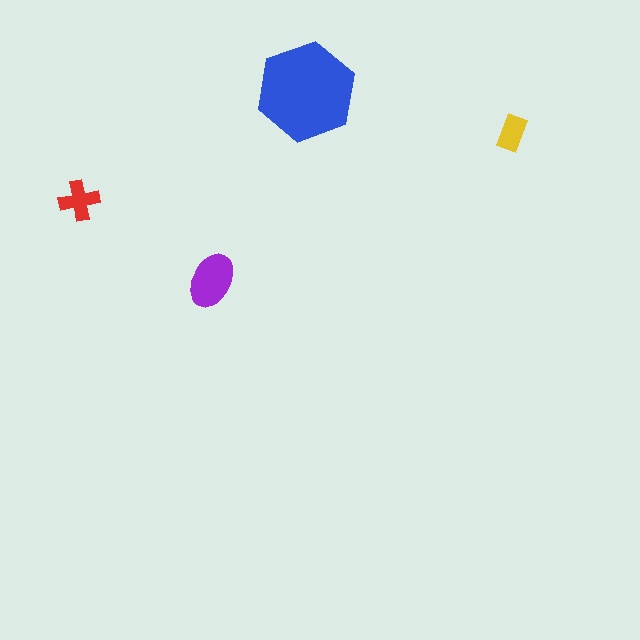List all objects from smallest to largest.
The yellow rectangle, the red cross, the purple ellipse, the blue hexagon.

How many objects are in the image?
There are 4 objects in the image.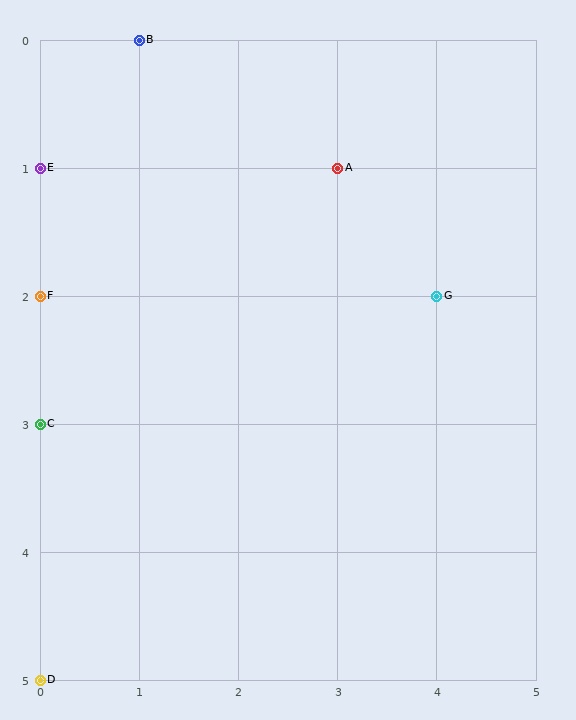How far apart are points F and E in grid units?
Points F and E are 1 row apart.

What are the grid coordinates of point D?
Point D is at grid coordinates (0, 5).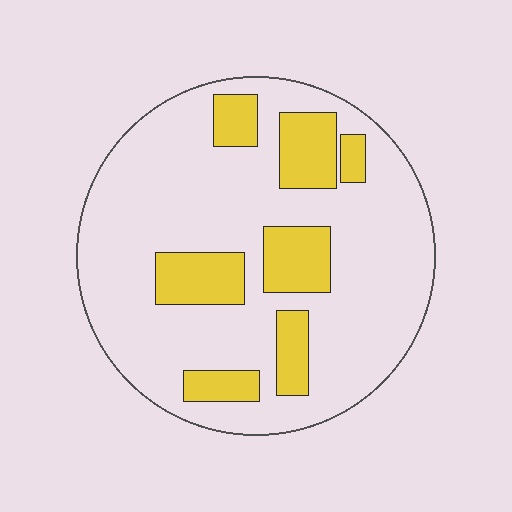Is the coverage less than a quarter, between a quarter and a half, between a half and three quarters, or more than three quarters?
Less than a quarter.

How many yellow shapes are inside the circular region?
7.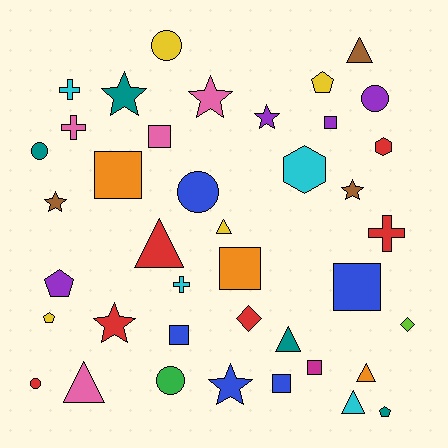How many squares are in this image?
There are 8 squares.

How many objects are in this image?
There are 40 objects.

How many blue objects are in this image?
There are 5 blue objects.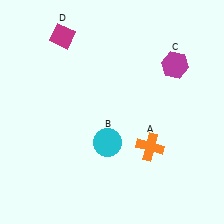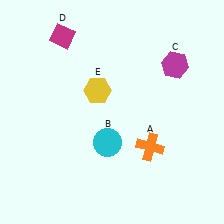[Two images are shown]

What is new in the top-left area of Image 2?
A yellow hexagon (E) was added in the top-left area of Image 2.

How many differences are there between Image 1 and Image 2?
There is 1 difference between the two images.